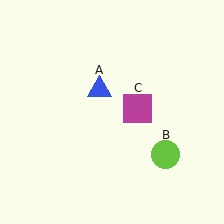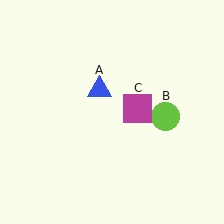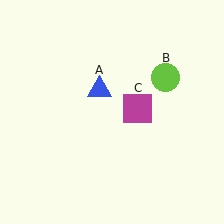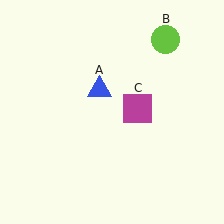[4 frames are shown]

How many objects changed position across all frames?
1 object changed position: lime circle (object B).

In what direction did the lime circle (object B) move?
The lime circle (object B) moved up.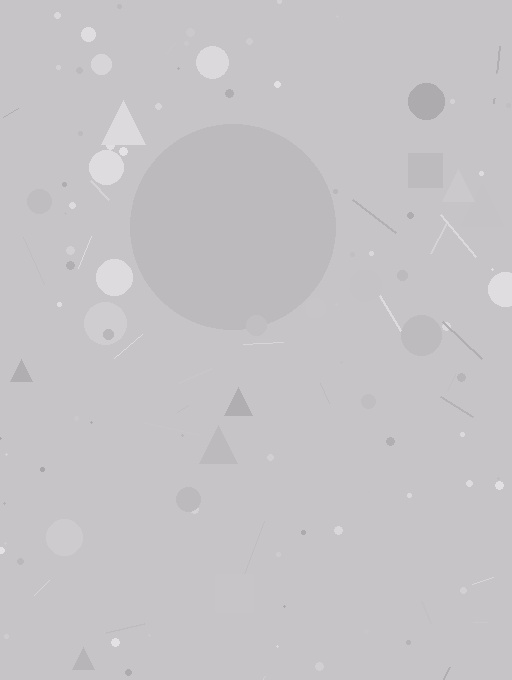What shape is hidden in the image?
A circle is hidden in the image.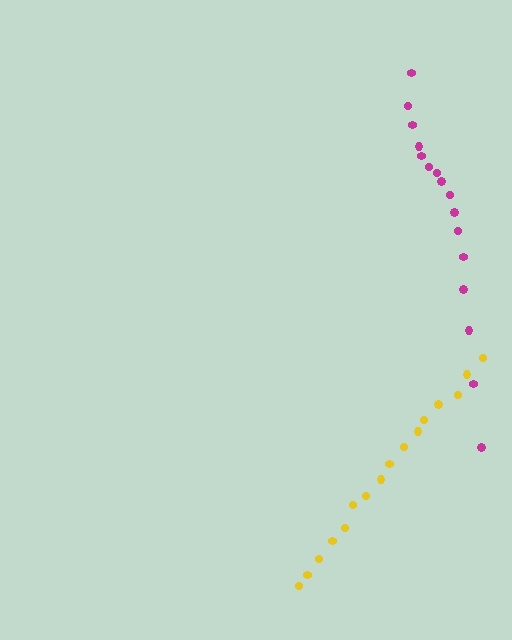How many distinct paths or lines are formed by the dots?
There are 2 distinct paths.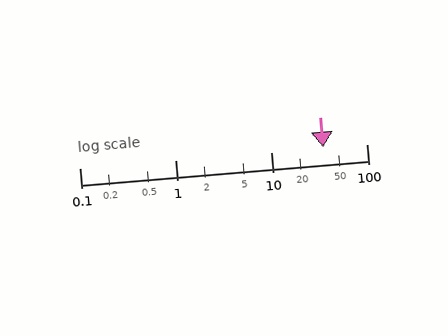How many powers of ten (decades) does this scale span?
The scale spans 3 decades, from 0.1 to 100.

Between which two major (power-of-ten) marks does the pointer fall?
The pointer is between 10 and 100.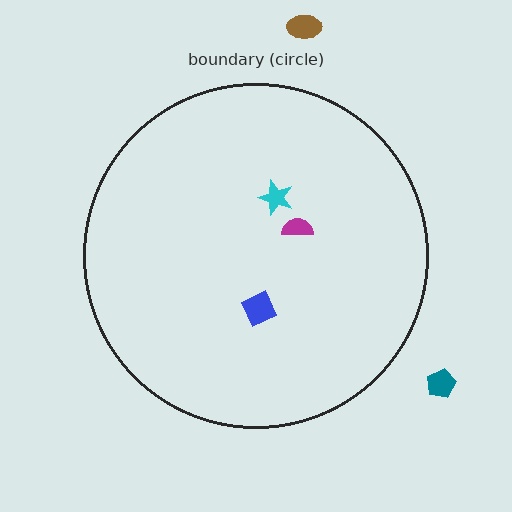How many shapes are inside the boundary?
3 inside, 2 outside.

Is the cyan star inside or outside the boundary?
Inside.